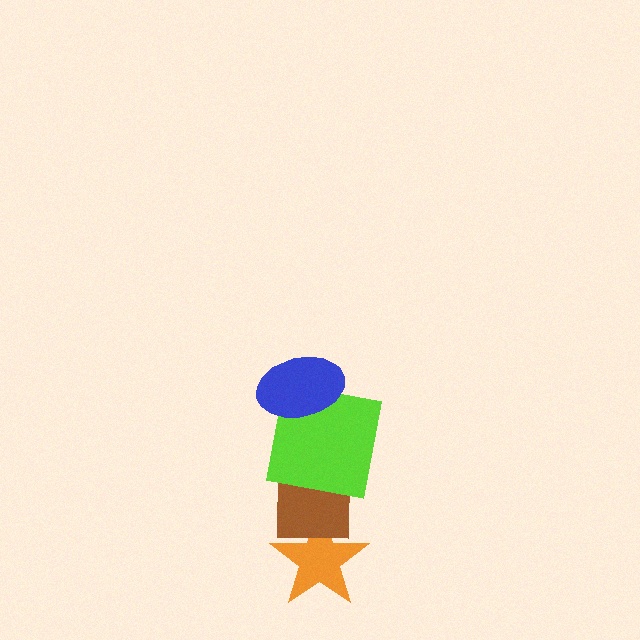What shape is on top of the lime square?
The blue ellipse is on top of the lime square.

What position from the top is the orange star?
The orange star is 4th from the top.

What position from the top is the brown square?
The brown square is 3rd from the top.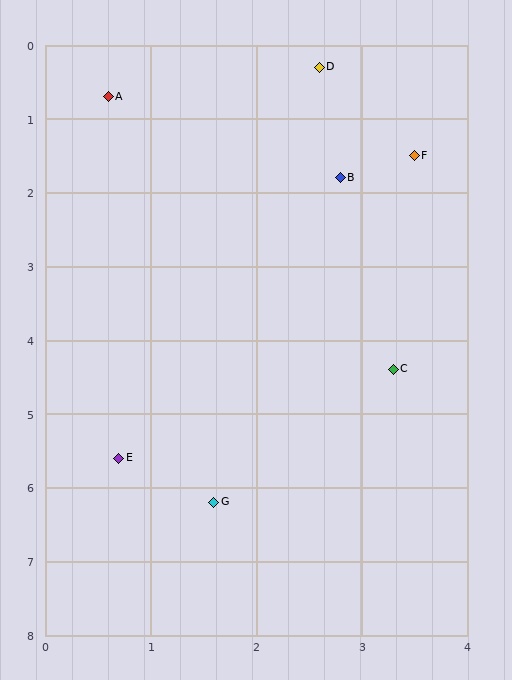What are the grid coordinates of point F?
Point F is at approximately (3.5, 1.5).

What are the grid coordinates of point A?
Point A is at approximately (0.6, 0.7).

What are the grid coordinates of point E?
Point E is at approximately (0.7, 5.6).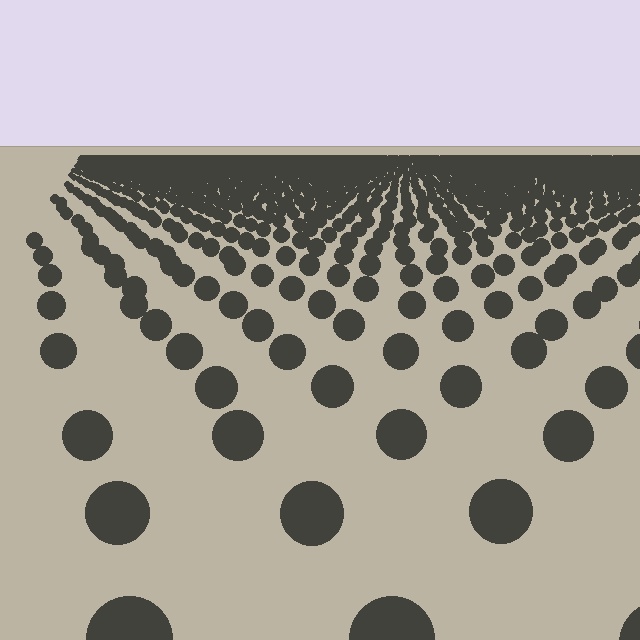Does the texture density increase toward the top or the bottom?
Density increases toward the top.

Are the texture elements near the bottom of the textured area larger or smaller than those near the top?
Larger. Near the bottom, elements are closer to the viewer and appear at a bigger on-screen size.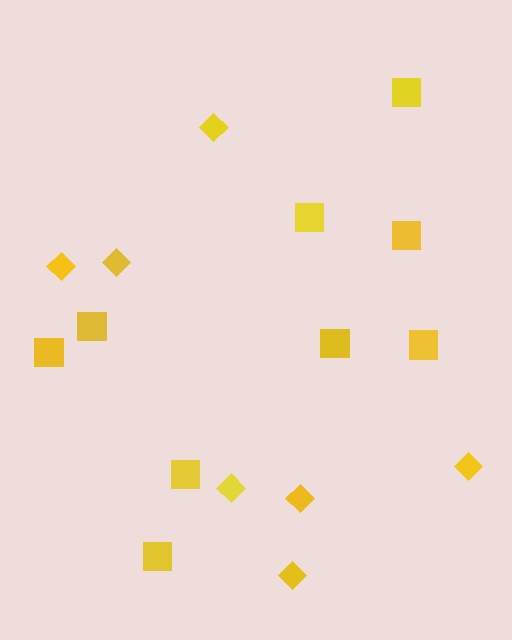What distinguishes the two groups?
There are 2 groups: one group of squares (9) and one group of diamonds (7).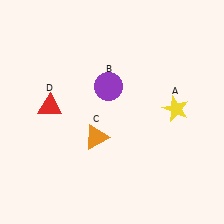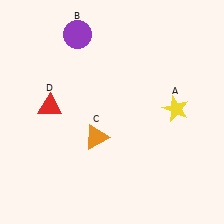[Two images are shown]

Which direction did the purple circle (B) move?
The purple circle (B) moved up.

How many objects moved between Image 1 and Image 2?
1 object moved between the two images.